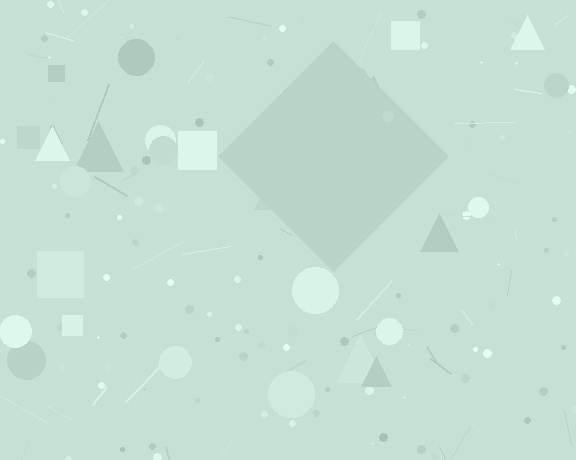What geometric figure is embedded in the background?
A diamond is embedded in the background.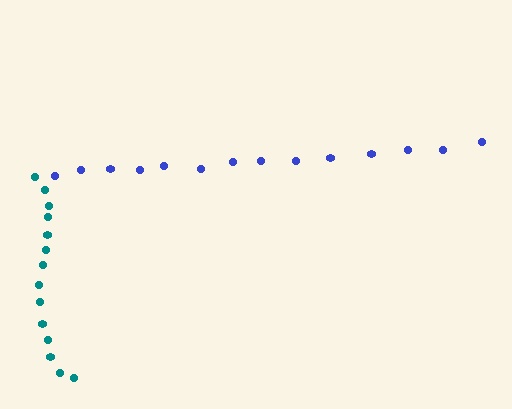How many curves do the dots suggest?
There are 2 distinct paths.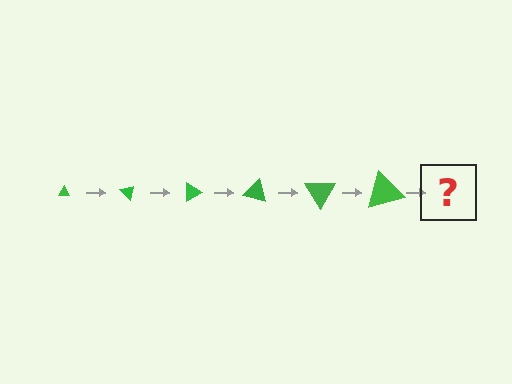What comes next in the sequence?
The next element should be a triangle, larger than the previous one and rotated 270 degrees from the start.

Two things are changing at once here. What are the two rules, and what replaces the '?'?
The two rules are that the triangle grows larger each step and it rotates 45 degrees each step. The '?' should be a triangle, larger than the previous one and rotated 270 degrees from the start.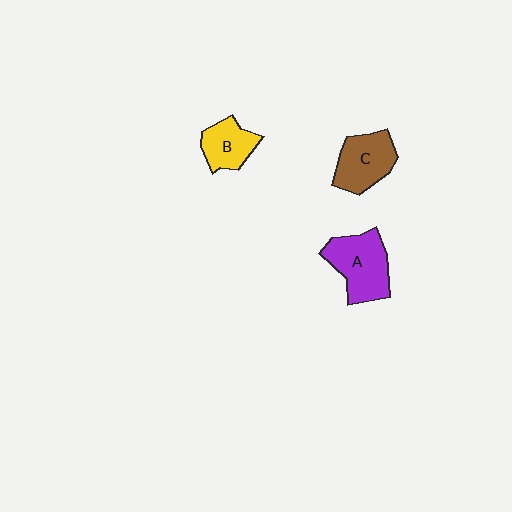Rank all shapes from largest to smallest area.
From largest to smallest: A (purple), C (brown), B (yellow).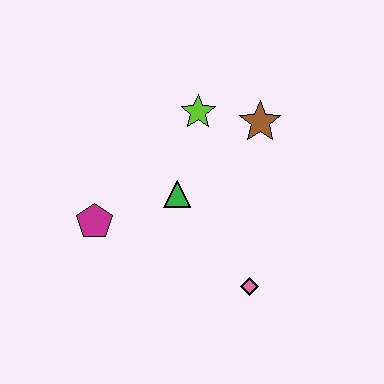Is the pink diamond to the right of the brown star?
No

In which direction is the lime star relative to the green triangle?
The lime star is above the green triangle.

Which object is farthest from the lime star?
The pink diamond is farthest from the lime star.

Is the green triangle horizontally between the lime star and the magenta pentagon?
Yes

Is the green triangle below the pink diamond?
No